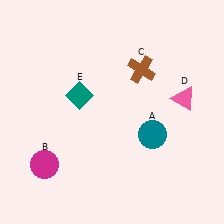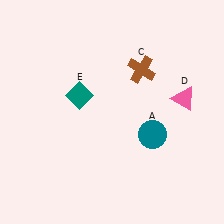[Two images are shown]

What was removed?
The magenta circle (B) was removed in Image 2.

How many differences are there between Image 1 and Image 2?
There is 1 difference between the two images.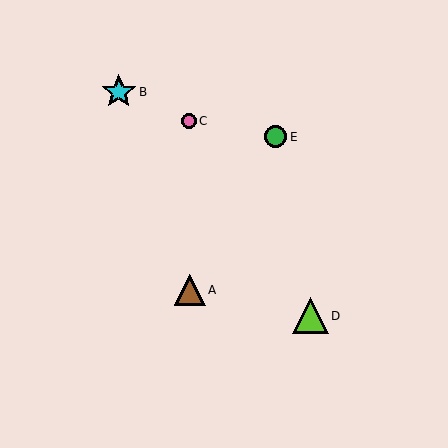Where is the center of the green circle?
The center of the green circle is at (276, 137).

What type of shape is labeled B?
Shape B is a cyan star.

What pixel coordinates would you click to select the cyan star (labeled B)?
Click at (119, 92) to select the cyan star B.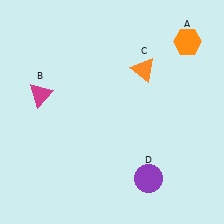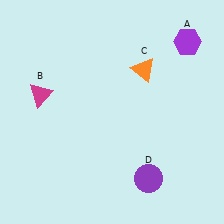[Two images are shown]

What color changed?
The hexagon (A) changed from orange in Image 1 to purple in Image 2.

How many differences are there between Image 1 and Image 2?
There is 1 difference between the two images.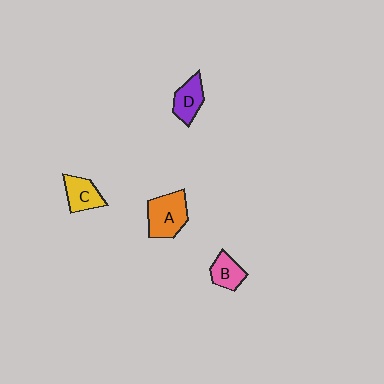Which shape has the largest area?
Shape A (orange).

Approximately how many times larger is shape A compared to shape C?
Approximately 1.5 times.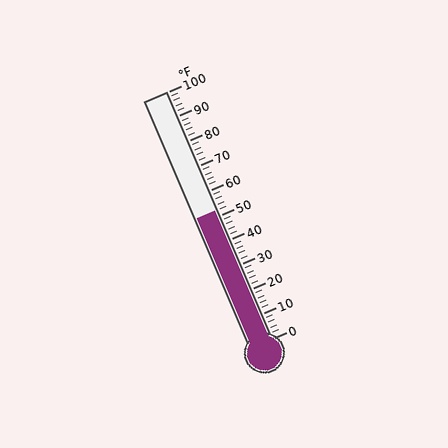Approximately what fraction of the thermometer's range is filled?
The thermometer is filled to approximately 50% of its range.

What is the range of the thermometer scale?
The thermometer scale ranges from 0°F to 100°F.